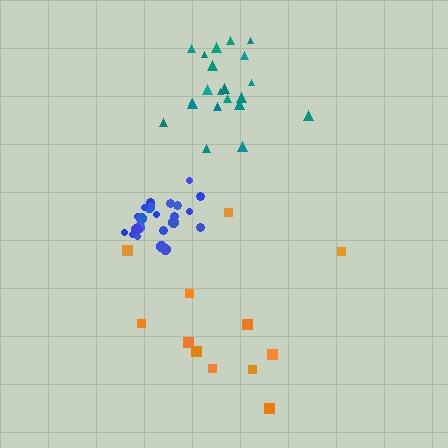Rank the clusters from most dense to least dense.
blue, teal, orange.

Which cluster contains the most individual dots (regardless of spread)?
Blue (23).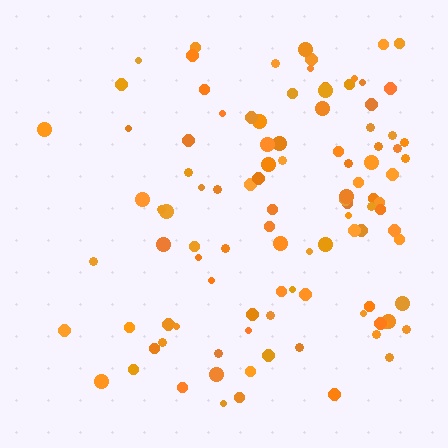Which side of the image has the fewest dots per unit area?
The left.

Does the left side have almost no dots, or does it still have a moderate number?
Still a moderate number, just noticeably fewer than the right.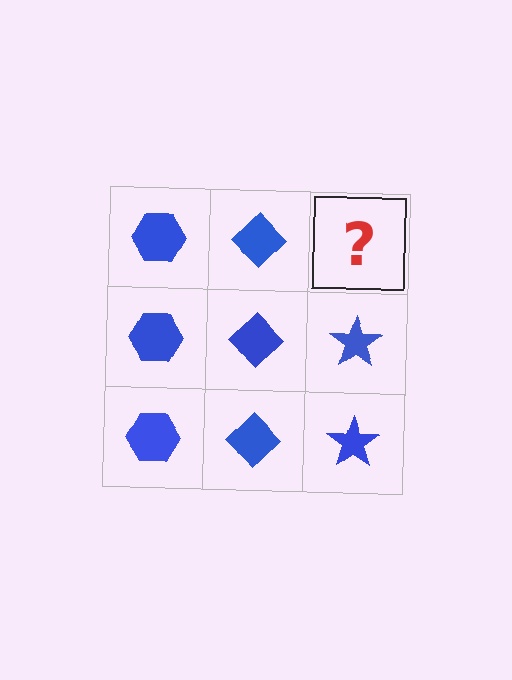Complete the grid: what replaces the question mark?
The question mark should be replaced with a blue star.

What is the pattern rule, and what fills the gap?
The rule is that each column has a consistent shape. The gap should be filled with a blue star.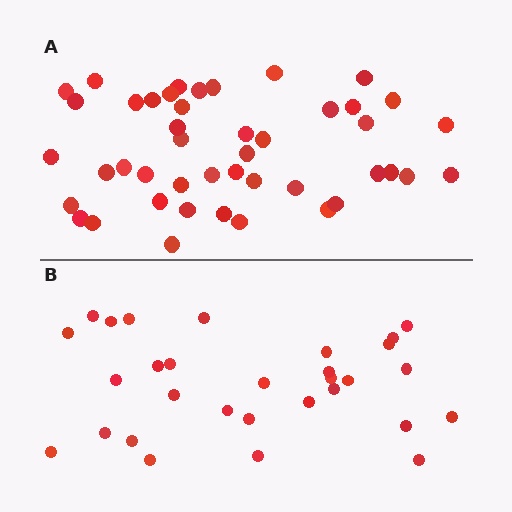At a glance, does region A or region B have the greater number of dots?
Region A (the top region) has more dots.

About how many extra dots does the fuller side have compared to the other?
Region A has approximately 15 more dots than region B.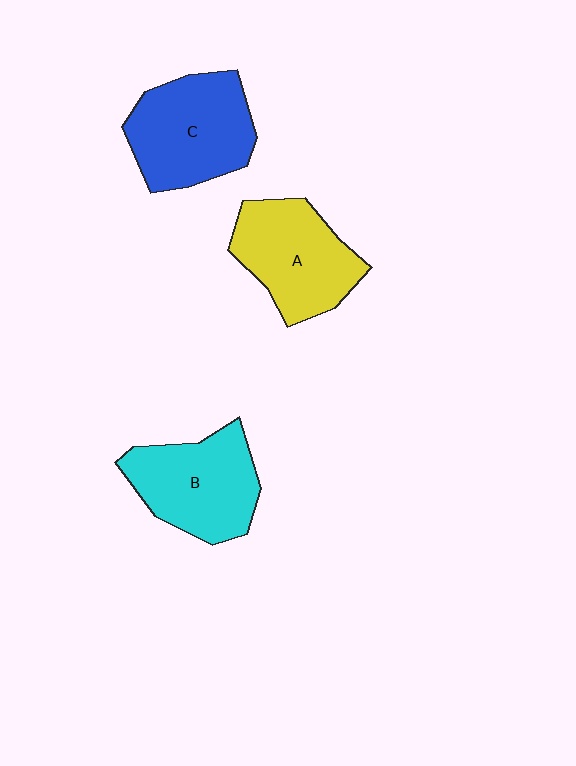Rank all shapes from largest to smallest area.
From largest to smallest: C (blue), B (cyan), A (yellow).